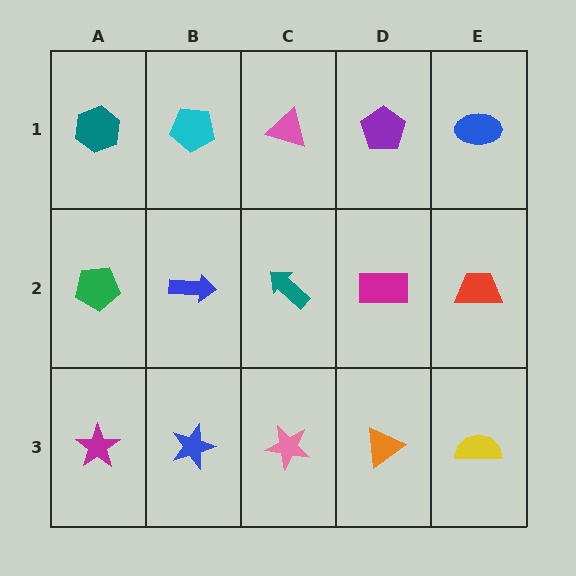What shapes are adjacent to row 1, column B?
A blue arrow (row 2, column B), a teal hexagon (row 1, column A), a pink triangle (row 1, column C).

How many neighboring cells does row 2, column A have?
3.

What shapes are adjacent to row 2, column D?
A purple pentagon (row 1, column D), an orange triangle (row 3, column D), a teal arrow (row 2, column C), a red trapezoid (row 2, column E).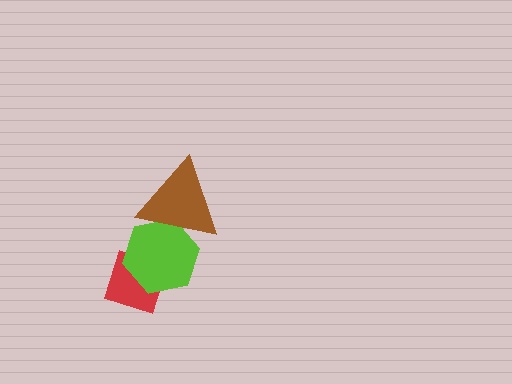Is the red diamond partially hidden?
Yes, it is partially covered by another shape.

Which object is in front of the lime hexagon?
The brown triangle is in front of the lime hexagon.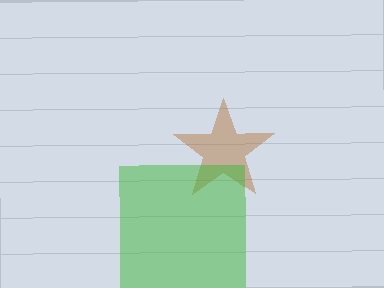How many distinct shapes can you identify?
There are 2 distinct shapes: a brown star, a green square.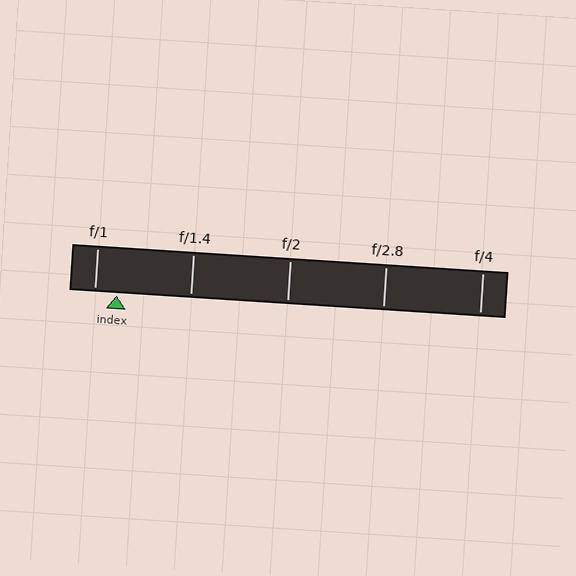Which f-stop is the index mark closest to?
The index mark is closest to f/1.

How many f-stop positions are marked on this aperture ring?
There are 5 f-stop positions marked.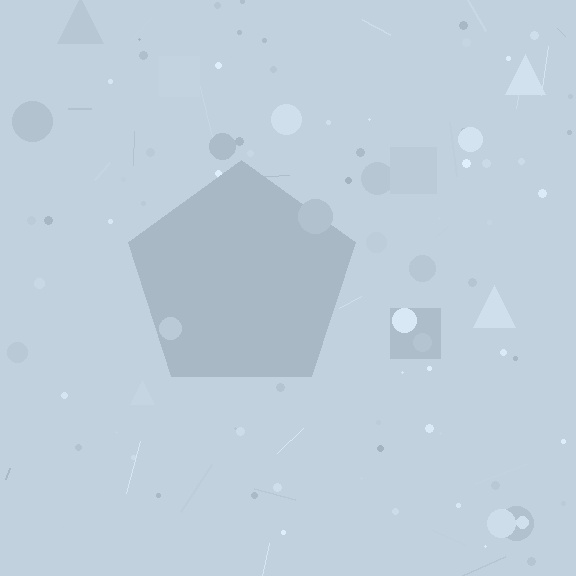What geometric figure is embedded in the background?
A pentagon is embedded in the background.